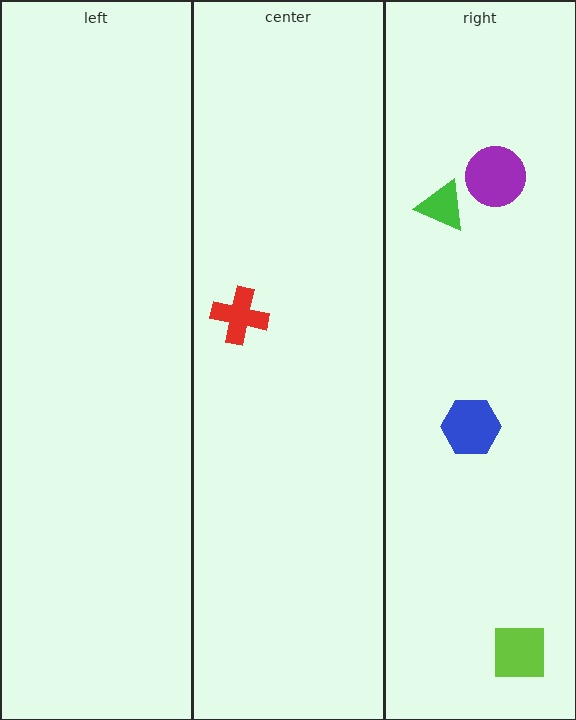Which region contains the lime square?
The right region.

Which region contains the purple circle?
The right region.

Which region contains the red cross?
The center region.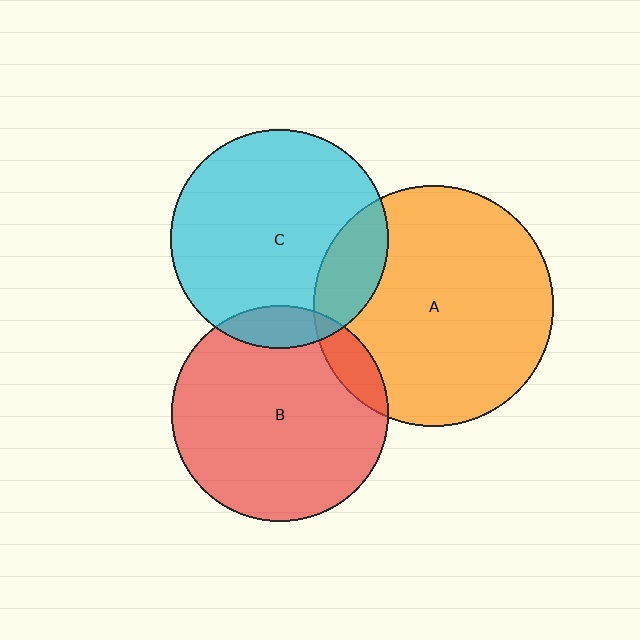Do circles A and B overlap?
Yes.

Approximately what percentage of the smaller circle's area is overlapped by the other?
Approximately 10%.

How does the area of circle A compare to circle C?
Approximately 1.2 times.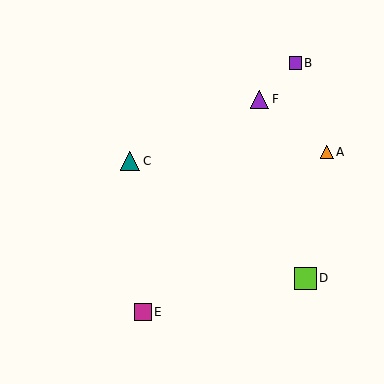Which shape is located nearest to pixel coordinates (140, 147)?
The teal triangle (labeled C) at (130, 161) is nearest to that location.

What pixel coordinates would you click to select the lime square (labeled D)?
Click at (305, 278) to select the lime square D.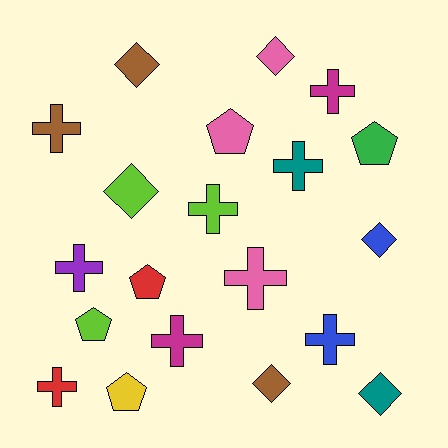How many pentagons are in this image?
There are 5 pentagons.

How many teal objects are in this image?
There are 2 teal objects.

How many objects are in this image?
There are 20 objects.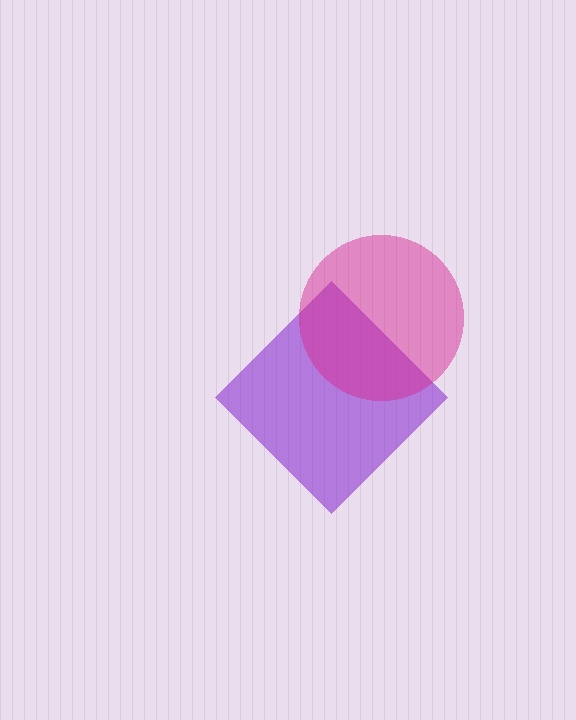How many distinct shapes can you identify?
There are 2 distinct shapes: a purple diamond, a magenta circle.